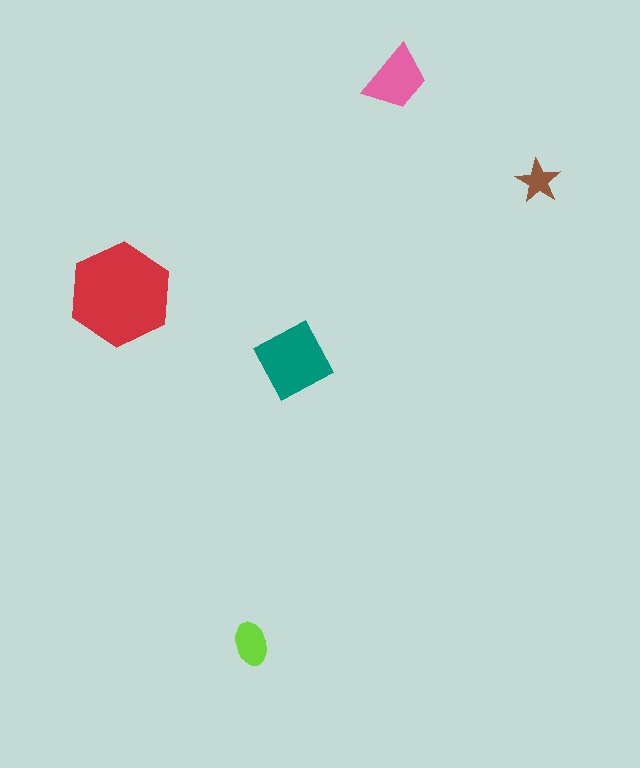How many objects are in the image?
There are 5 objects in the image.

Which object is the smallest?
The brown star.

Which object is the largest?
The red hexagon.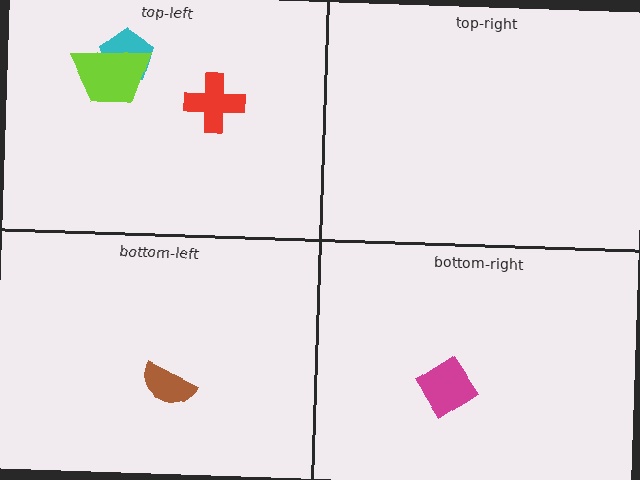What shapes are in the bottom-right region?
The magenta diamond.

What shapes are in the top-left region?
The red cross, the cyan pentagon, the lime trapezoid.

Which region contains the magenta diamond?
The bottom-right region.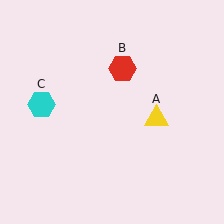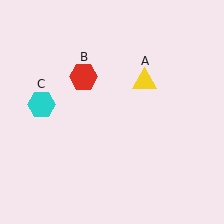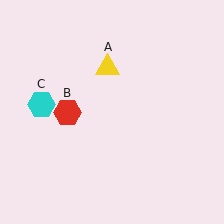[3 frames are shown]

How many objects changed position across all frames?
2 objects changed position: yellow triangle (object A), red hexagon (object B).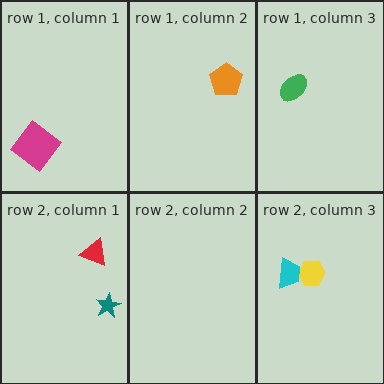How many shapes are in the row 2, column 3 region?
2.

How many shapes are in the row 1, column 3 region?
1.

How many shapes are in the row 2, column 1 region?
2.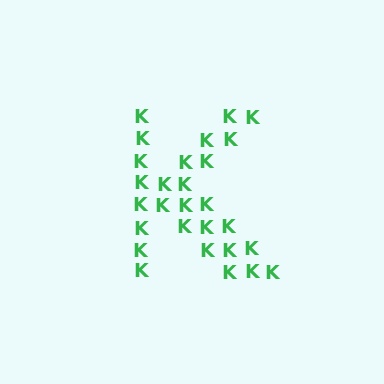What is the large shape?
The large shape is the letter K.